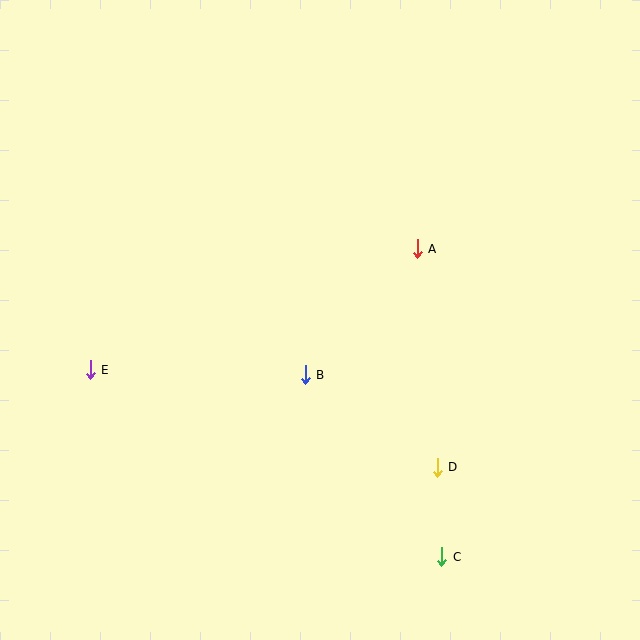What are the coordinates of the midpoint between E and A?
The midpoint between E and A is at (254, 309).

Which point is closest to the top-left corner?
Point E is closest to the top-left corner.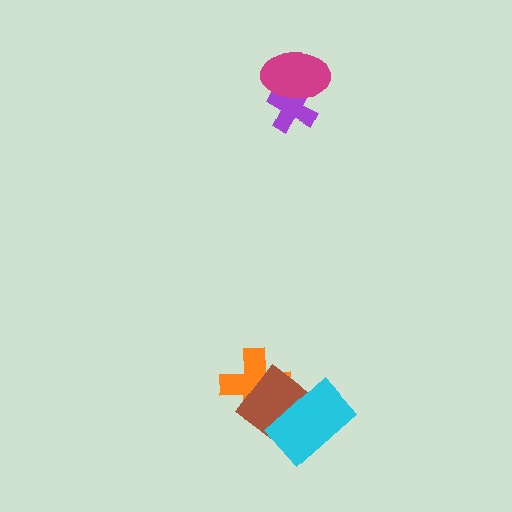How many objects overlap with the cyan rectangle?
2 objects overlap with the cyan rectangle.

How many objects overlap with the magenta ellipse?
1 object overlaps with the magenta ellipse.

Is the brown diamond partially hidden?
Yes, it is partially covered by another shape.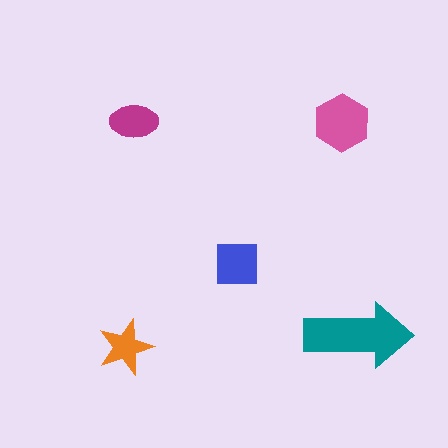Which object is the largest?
The teal arrow.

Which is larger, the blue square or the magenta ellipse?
The blue square.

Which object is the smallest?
The orange star.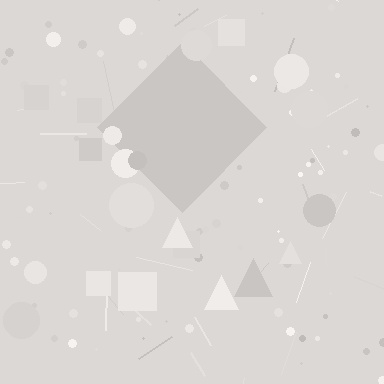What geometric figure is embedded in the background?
A diamond is embedded in the background.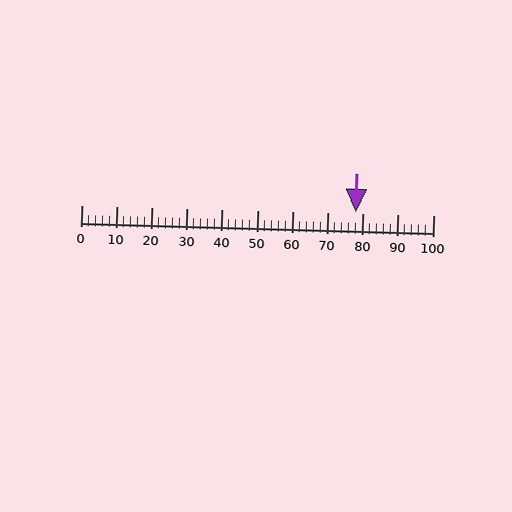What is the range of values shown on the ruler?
The ruler shows values from 0 to 100.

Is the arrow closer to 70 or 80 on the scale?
The arrow is closer to 80.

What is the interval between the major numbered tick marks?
The major tick marks are spaced 10 units apart.